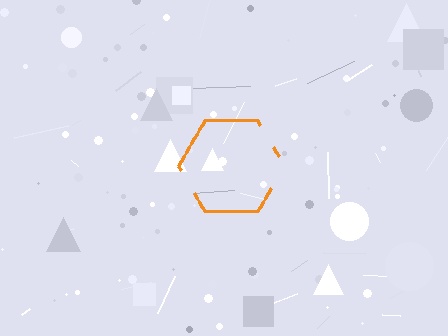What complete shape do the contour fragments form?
The contour fragments form a hexagon.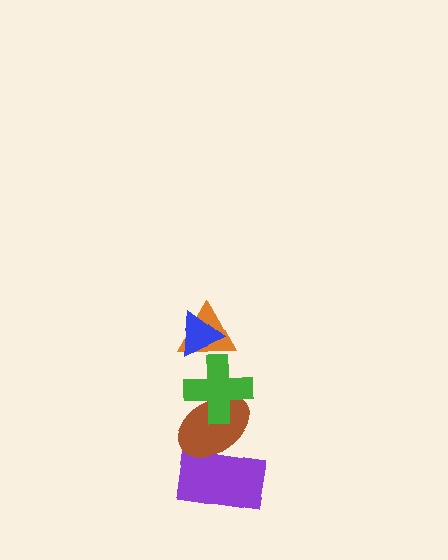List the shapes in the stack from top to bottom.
From top to bottom: the blue triangle, the orange triangle, the green cross, the brown ellipse, the purple rectangle.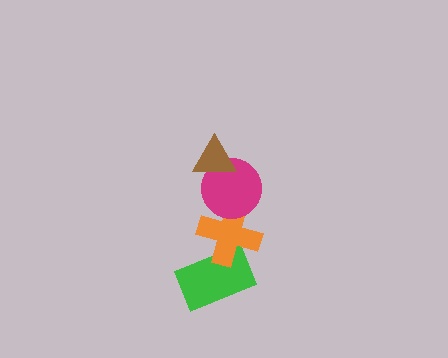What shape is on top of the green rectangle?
The orange cross is on top of the green rectangle.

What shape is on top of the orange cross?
The magenta circle is on top of the orange cross.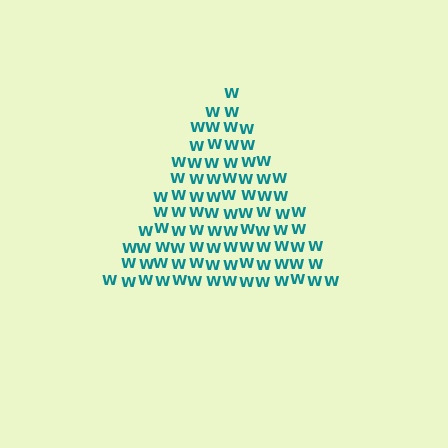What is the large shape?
The large shape is a triangle.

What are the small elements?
The small elements are letter W's.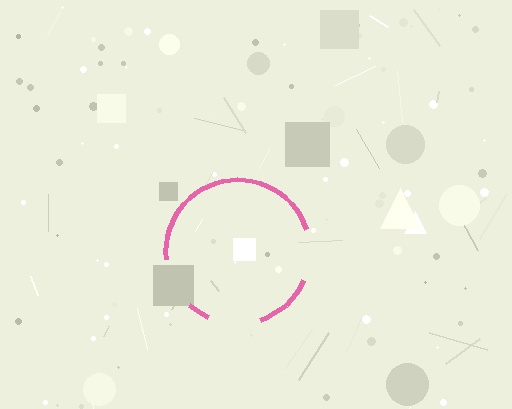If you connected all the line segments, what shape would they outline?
They would outline a circle.